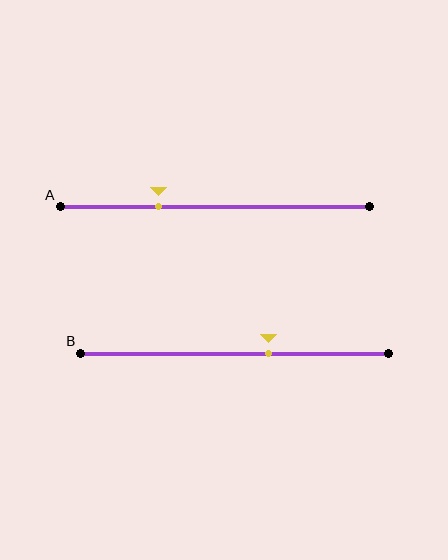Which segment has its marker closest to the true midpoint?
Segment B has its marker closest to the true midpoint.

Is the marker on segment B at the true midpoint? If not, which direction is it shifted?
No, the marker on segment B is shifted to the right by about 11% of the segment length.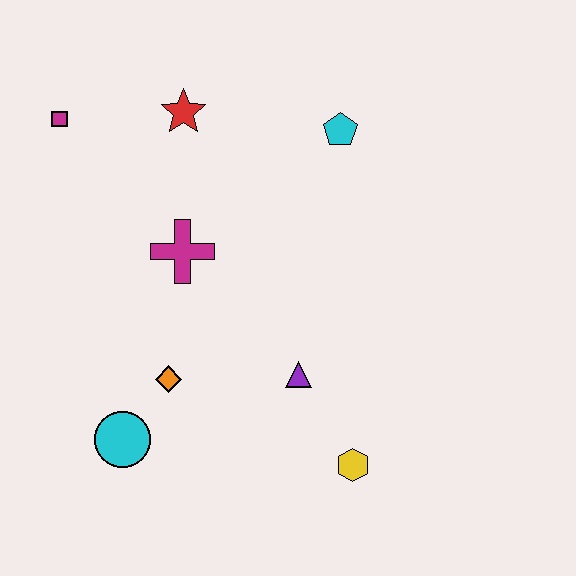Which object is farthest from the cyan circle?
The cyan pentagon is farthest from the cyan circle.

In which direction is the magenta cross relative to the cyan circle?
The magenta cross is above the cyan circle.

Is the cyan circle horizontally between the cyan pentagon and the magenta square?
Yes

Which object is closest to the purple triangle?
The yellow hexagon is closest to the purple triangle.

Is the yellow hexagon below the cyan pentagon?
Yes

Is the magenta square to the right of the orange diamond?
No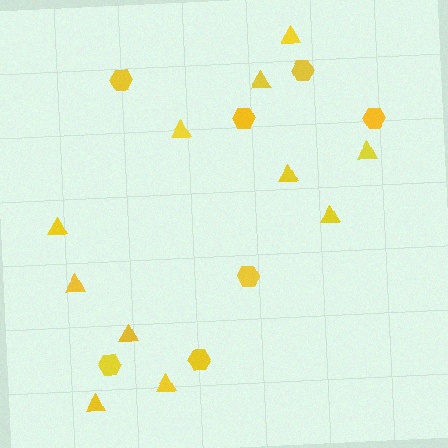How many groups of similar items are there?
There are 2 groups: one group of triangles (11) and one group of hexagons (7).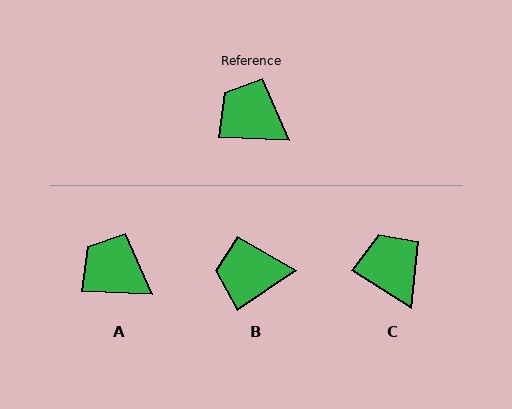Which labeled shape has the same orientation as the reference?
A.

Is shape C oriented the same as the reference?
No, it is off by about 30 degrees.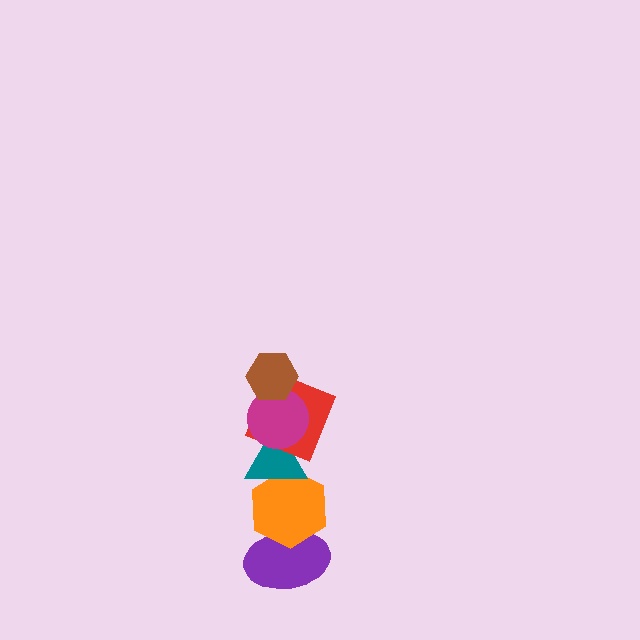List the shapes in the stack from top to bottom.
From top to bottom: the brown hexagon, the magenta circle, the red square, the teal triangle, the orange hexagon, the purple ellipse.